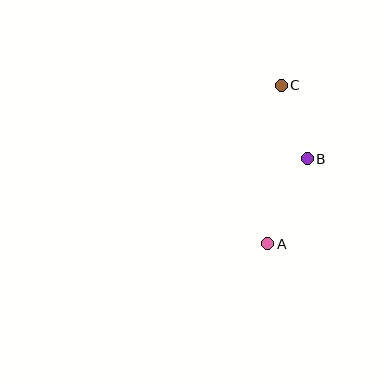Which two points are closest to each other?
Points B and C are closest to each other.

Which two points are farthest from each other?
Points A and C are farthest from each other.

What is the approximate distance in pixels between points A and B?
The distance between A and B is approximately 94 pixels.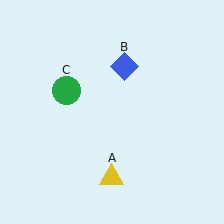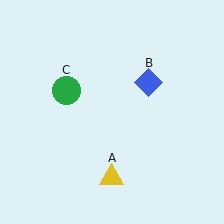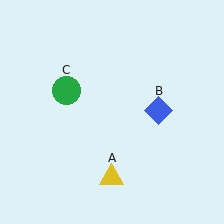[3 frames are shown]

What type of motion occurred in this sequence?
The blue diamond (object B) rotated clockwise around the center of the scene.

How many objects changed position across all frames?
1 object changed position: blue diamond (object B).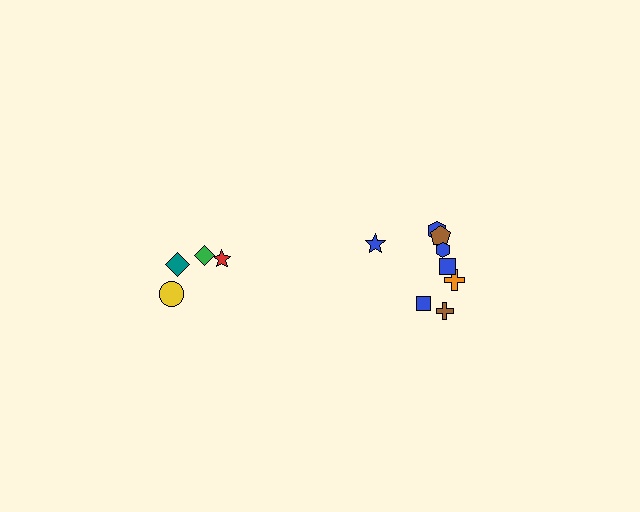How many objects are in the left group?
There are 4 objects.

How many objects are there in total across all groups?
There are 12 objects.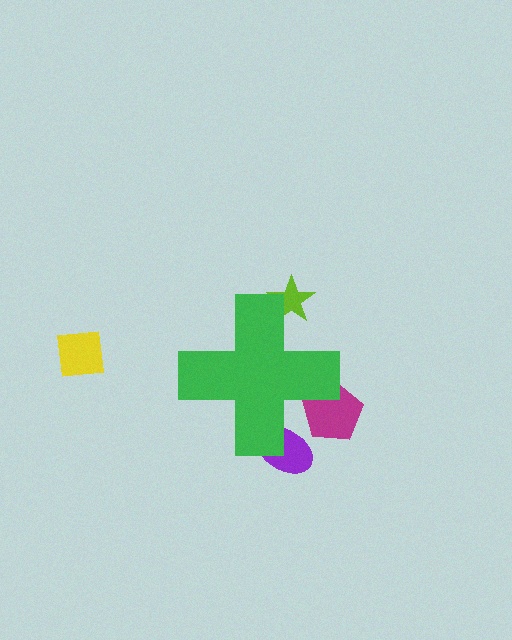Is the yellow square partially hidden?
No, the yellow square is fully visible.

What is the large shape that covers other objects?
A green cross.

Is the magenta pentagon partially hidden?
Yes, the magenta pentagon is partially hidden behind the green cross.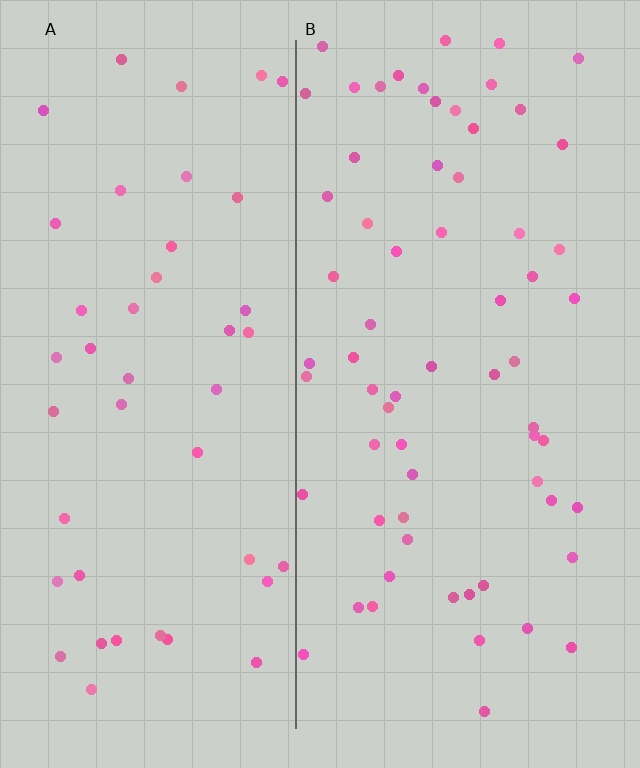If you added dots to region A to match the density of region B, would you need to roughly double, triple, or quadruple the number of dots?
Approximately double.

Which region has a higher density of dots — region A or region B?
B (the right).